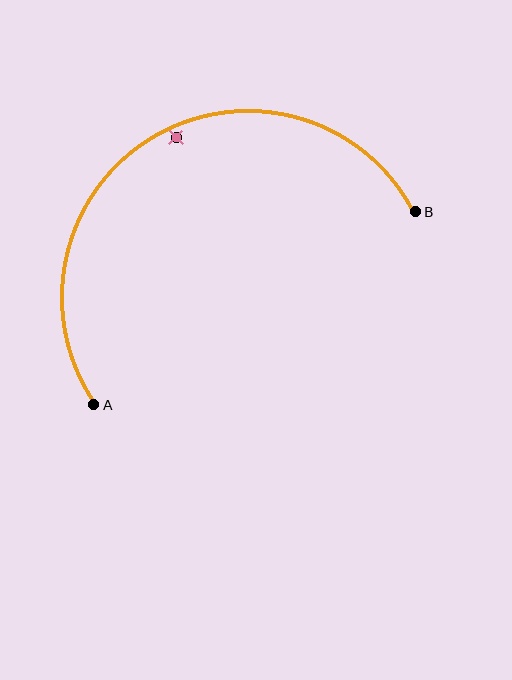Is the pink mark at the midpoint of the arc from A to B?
No — the pink mark does not lie on the arc at all. It sits slightly inside the curve.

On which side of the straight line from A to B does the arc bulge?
The arc bulges above the straight line connecting A and B.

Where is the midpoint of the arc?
The arc midpoint is the point on the curve farthest from the straight line joining A and B. It sits above that line.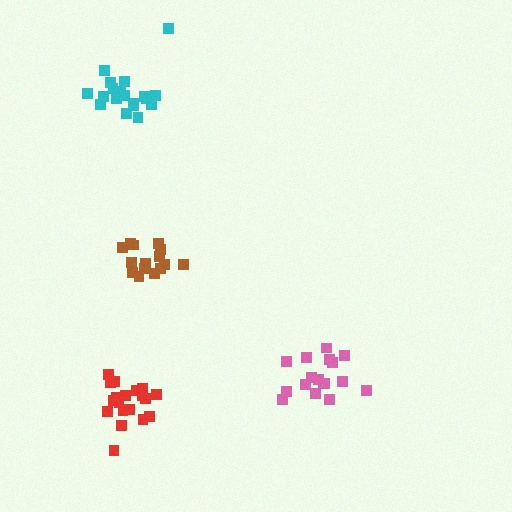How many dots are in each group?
Group 1: 15 dots, Group 2: 19 dots, Group 3: 19 dots, Group 4: 17 dots (70 total).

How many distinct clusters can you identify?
There are 4 distinct clusters.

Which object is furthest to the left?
The red cluster is leftmost.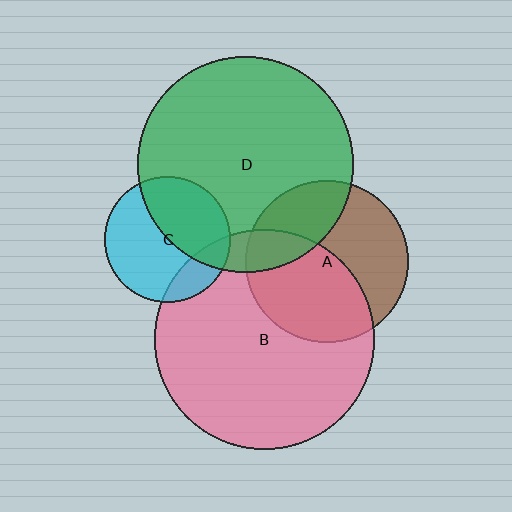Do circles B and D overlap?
Yes.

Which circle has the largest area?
Circle B (pink).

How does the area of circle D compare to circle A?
Approximately 1.8 times.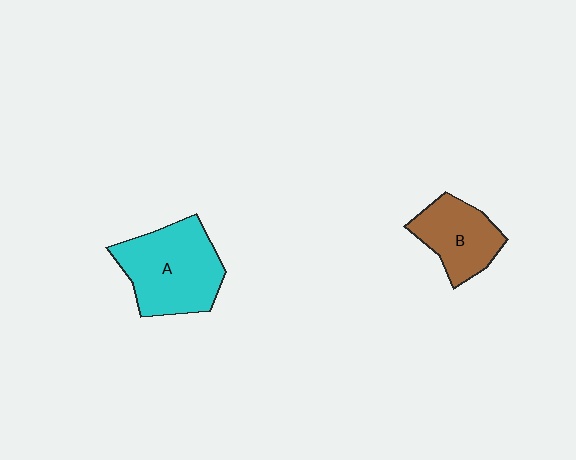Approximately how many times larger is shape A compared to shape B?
Approximately 1.5 times.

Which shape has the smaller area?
Shape B (brown).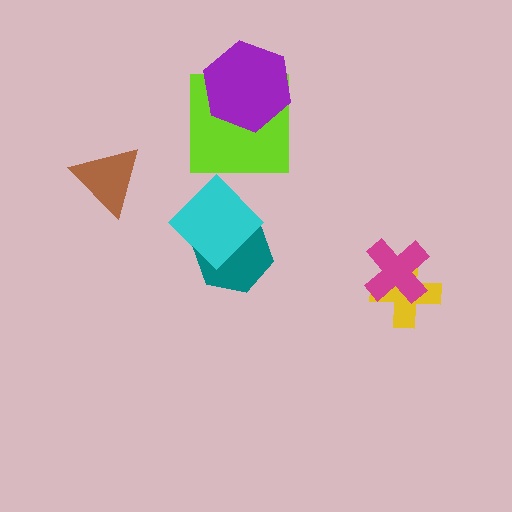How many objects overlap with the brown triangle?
0 objects overlap with the brown triangle.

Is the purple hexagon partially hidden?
No, no other shape covers it.